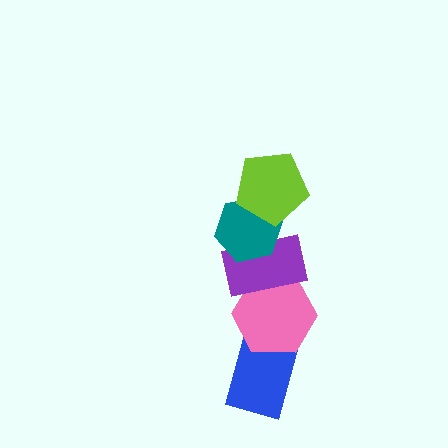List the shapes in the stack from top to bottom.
From top to bottom: the lime pentagon, the teal hexagon, the purple rectangle, the pink hexagon, the blue rectangle.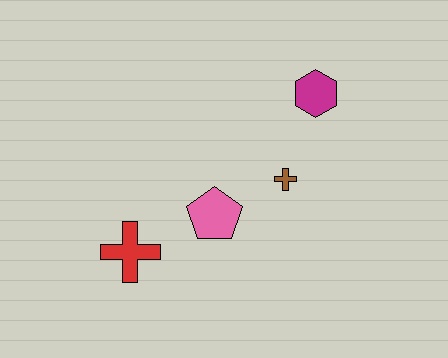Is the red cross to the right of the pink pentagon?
No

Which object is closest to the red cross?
The pink pentagon is closest to the red cross.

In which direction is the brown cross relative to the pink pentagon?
The brown cross is to the right of the pink pentagon.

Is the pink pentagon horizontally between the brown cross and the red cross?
Yes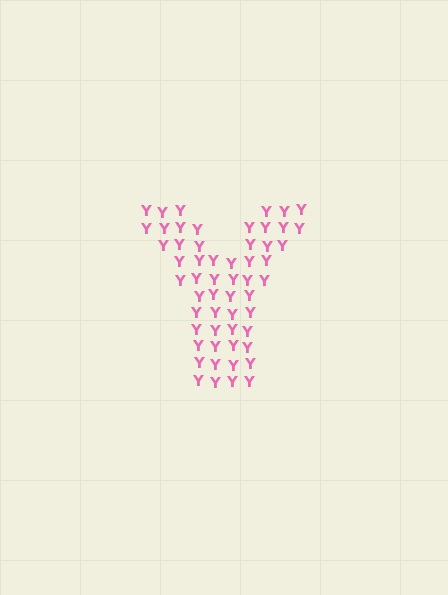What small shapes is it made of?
It is made of small letter Y's.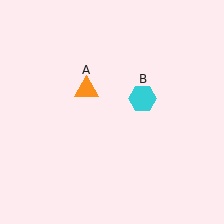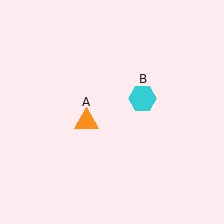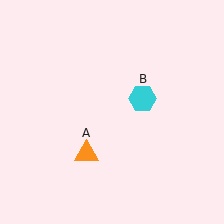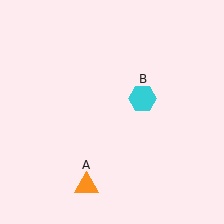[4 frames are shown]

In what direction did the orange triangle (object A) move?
The orange triangle (object A) moved down.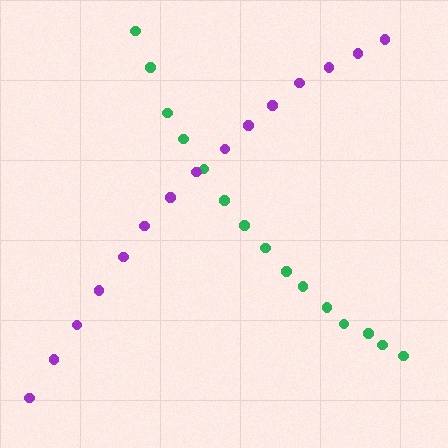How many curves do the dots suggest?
There are 2 distinct paths.